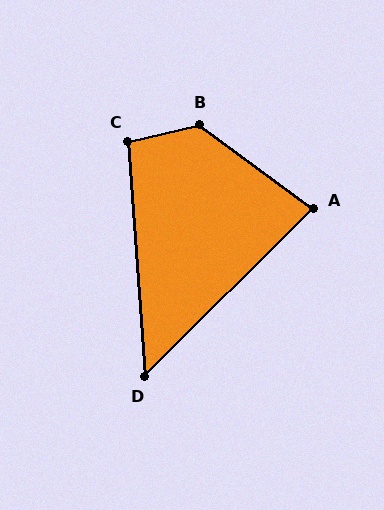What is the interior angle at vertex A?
Approximately 81 degrees (acute).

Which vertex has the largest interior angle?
B, at approximately 130 degrees.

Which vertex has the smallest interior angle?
D, at approximately 50 degrees.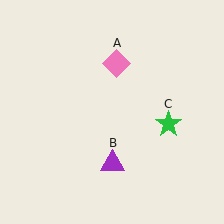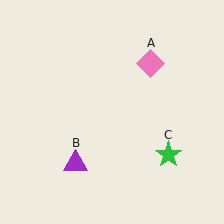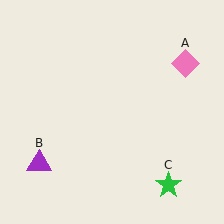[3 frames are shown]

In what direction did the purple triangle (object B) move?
The purple triangle (object B) moved left.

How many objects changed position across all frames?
3 objects changed position: pink diamond (object A), purple triangle (object B), green star (object C).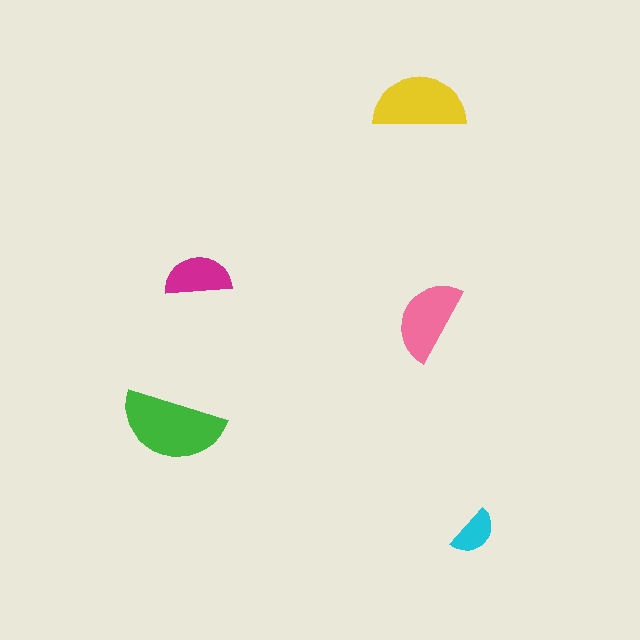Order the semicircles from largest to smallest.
the green one, the yellow one, the pink one, the magenta one, the cyan one.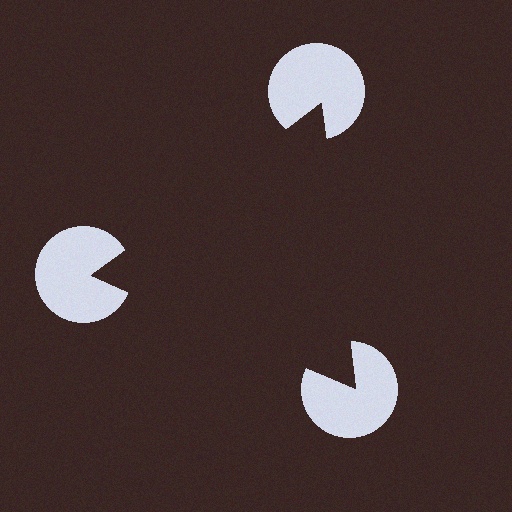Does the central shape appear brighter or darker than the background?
It typically appears slightly darker than the background, even though no actual brightness change is drawn.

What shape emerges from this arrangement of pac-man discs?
An illusory triangle — its edges are inferred from the aligned wedge cuts in the pac-man discs, not physically drawn.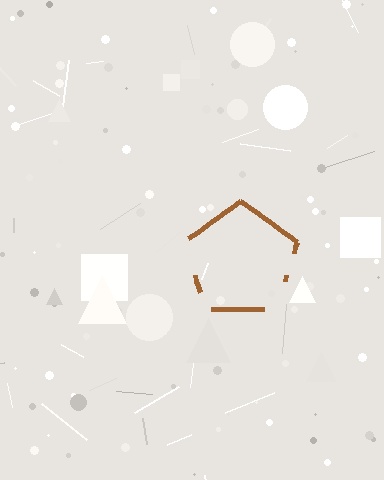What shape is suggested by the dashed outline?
The dashed outline suggests a pentagon.